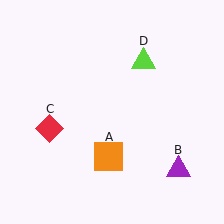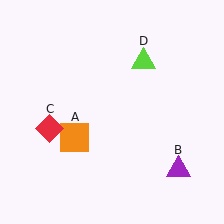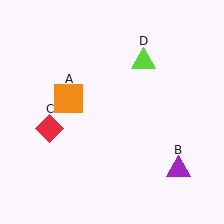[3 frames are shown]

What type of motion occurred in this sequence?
The orange square (object A) rotated clockwise around the center of the scene.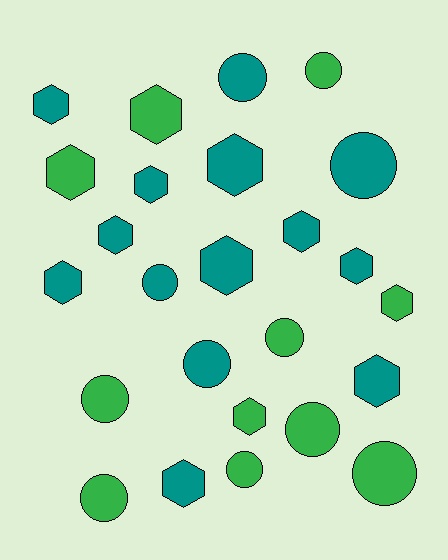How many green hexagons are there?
There are 4 green hexagons.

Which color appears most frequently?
Teal, with 14 objects.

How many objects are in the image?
There are 25 objects.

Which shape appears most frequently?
Hexagon, with 14 objects.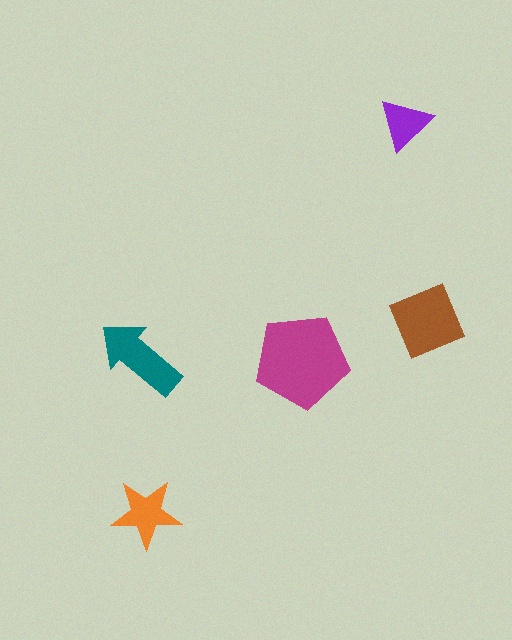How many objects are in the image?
There are 5 objects in the image.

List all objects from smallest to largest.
The purple triangle, the orange star, the teal arrow, the brown diamond, the magenta pentagon.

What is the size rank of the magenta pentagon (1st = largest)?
1st.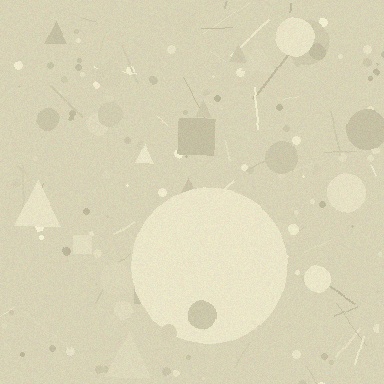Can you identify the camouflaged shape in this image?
The camouflaged shape is a circle.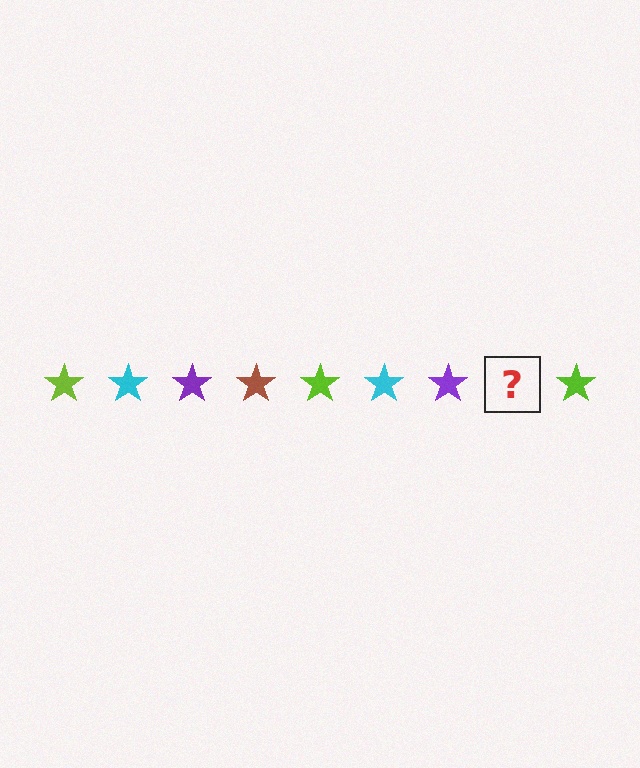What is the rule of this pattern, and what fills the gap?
The rule is that the pattern cycles through lime, cyan, purple, brown stars. The gap should be filled with a brown star.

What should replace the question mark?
The question mark should be replaced with a brown star.